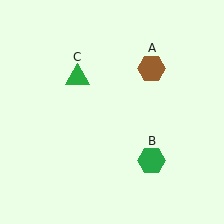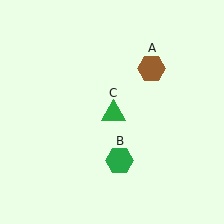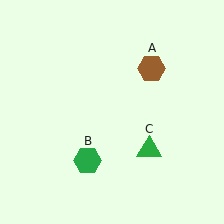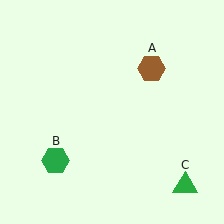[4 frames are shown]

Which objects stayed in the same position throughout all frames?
Brown hexagon (object A) remained stationary.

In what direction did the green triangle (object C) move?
The green triangle (object C) moved down and to the right.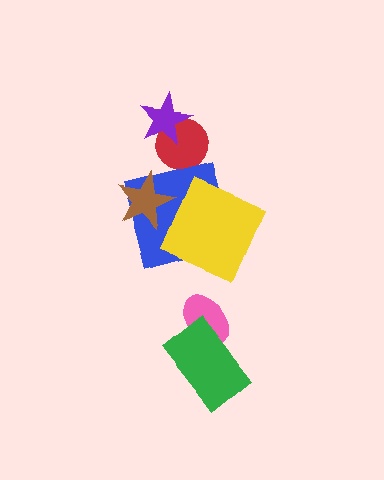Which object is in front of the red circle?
The purple star is in front of the red circle.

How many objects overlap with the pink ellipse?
1 object overlaps with the pink ellipse.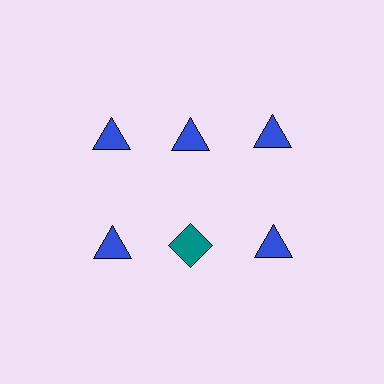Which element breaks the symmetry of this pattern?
The teal diamond in the second row, second from left column breaks the symmetry. All other shapes are blue triangles.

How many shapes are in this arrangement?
There are 6 shapes arranged in a grid pattern.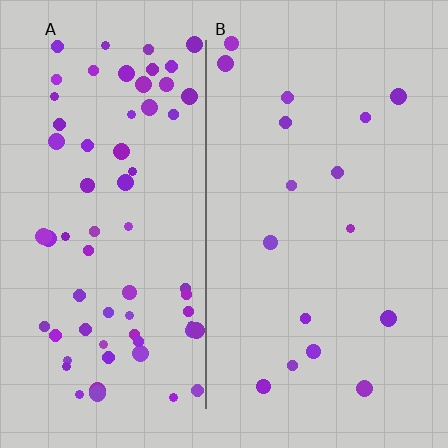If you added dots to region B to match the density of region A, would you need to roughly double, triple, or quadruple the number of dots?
Approximately quadruple.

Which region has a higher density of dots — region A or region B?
A (the left).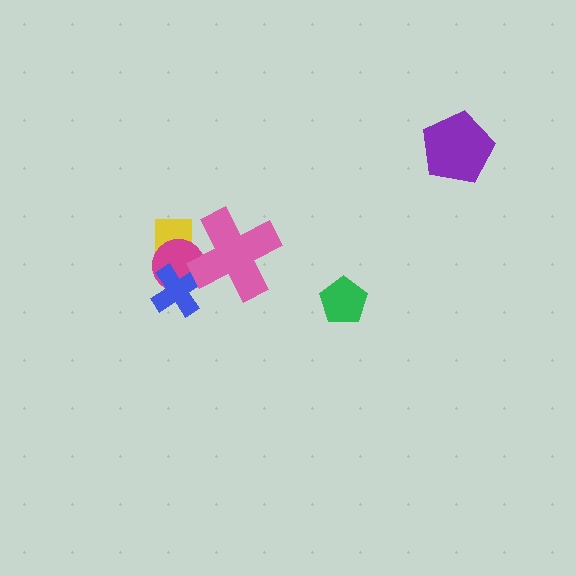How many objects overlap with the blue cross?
1 object overlaps with the blue cross.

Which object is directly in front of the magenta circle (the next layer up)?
The blue cross is directly in front of the magenta circle.